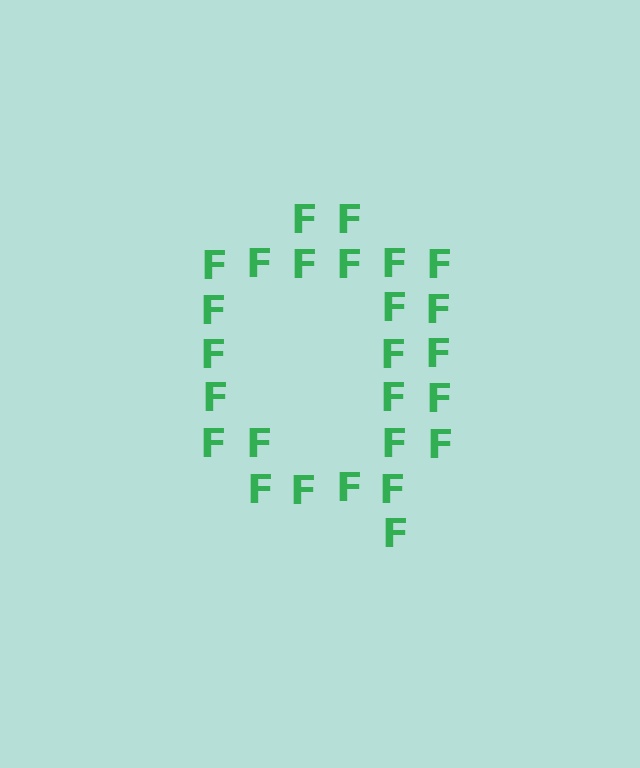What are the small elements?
The small elements are letter F's.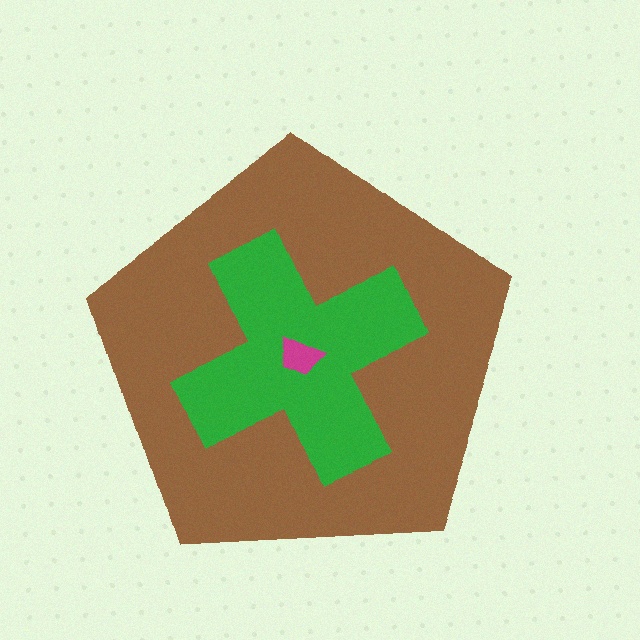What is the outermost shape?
The brown pentagon.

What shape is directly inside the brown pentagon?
The green cross.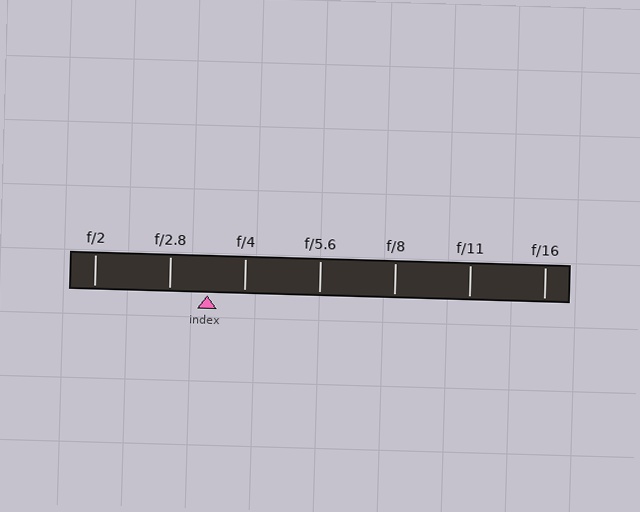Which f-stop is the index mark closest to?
The index mark is closest to f/4.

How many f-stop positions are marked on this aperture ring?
There are 7 f-stop positions marked.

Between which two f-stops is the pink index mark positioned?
The index mark is between f/2.8 and f/4.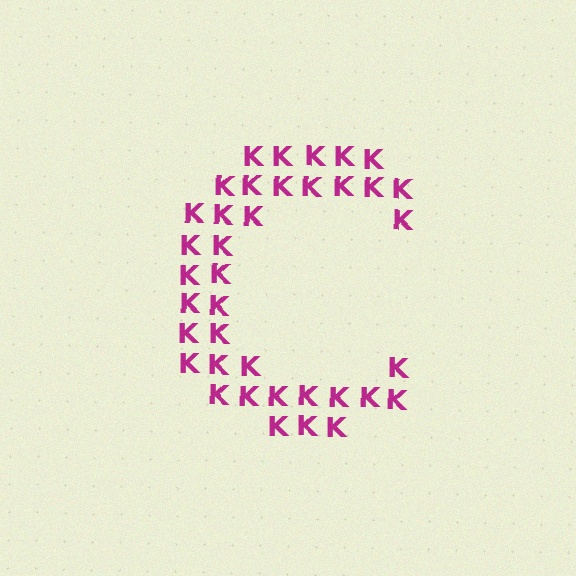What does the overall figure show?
The overall figure shows the letter C.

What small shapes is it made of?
It is made of small letter K's.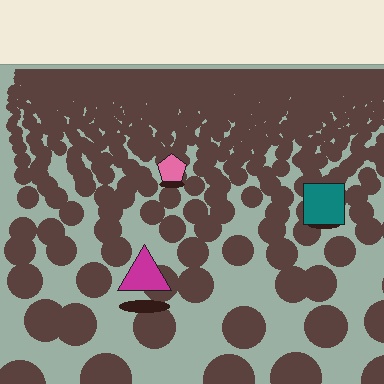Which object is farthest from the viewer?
The pink pentagon is farthest from the viewer. It appears smaller and the ground texture around it is denser.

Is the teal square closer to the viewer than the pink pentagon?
Yes. The teal square is closer — you can tell from the texture gradient: the ground texture is coarser near it.